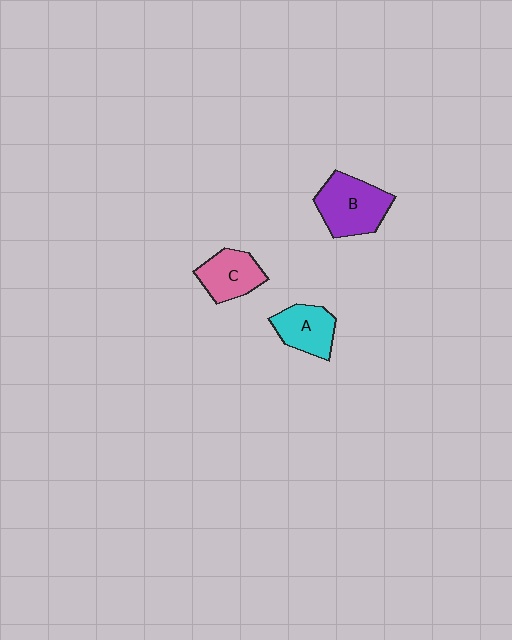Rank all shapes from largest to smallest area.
From largest to smallest: B (purple), C (pink), A (cyan).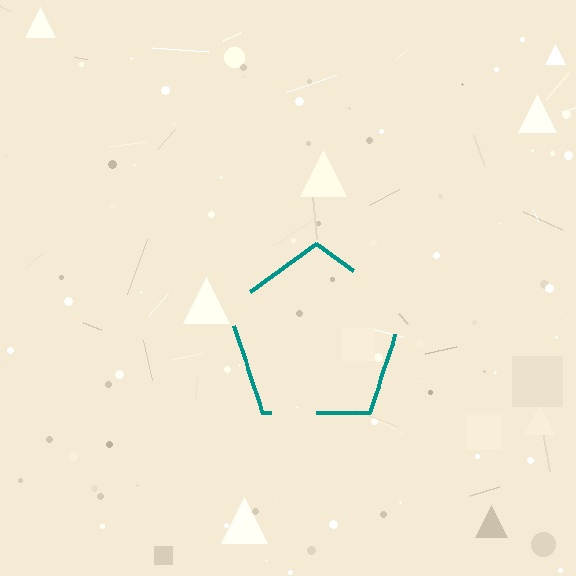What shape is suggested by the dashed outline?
The dashed outline suggests a pentagon.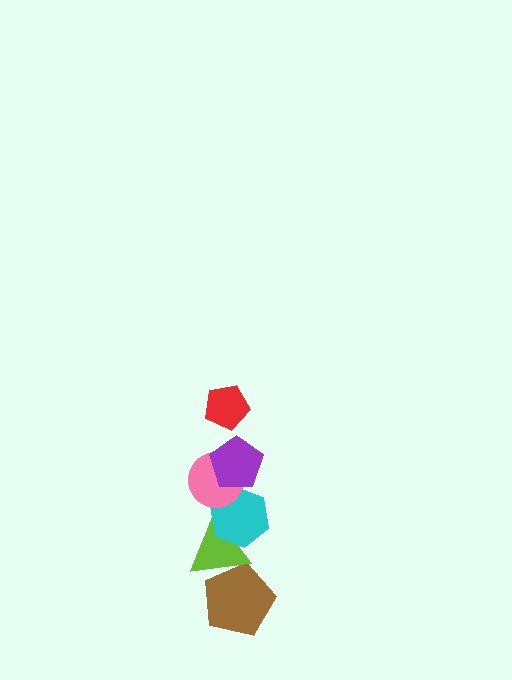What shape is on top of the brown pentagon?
The lime triangle is on top of the brown pentagon.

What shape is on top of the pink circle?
The purple pentagon is on top of the pink circle.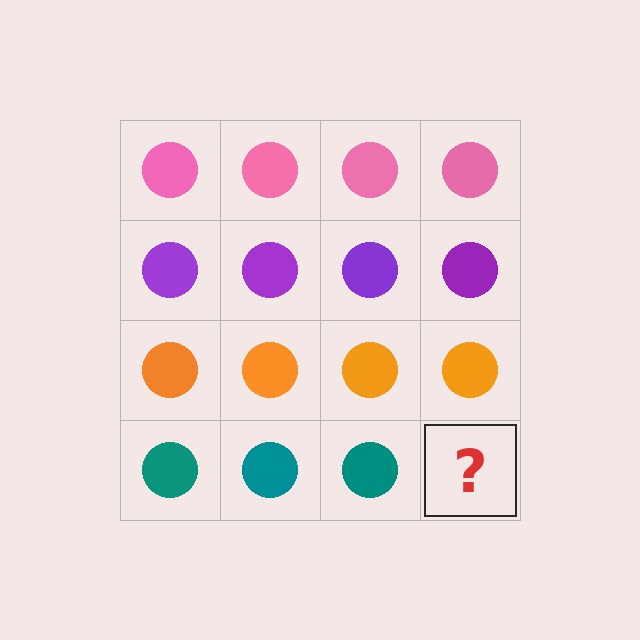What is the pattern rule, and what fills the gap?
The rule is that each row has a consistent color. The gap should be filled with a teal circle.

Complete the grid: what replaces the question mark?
The question mark should be replaced with a teal circle.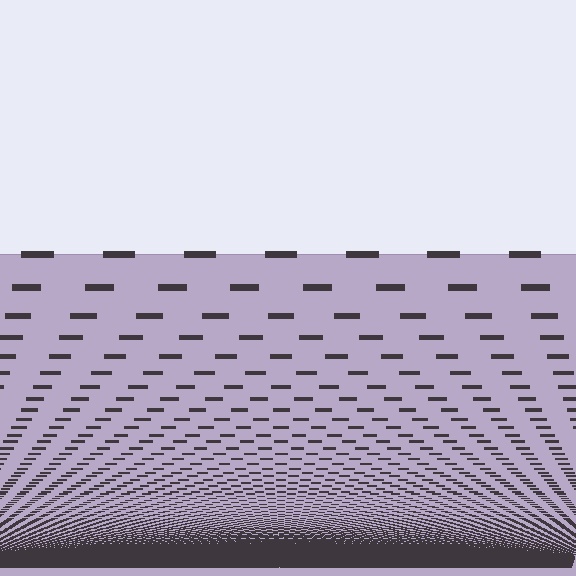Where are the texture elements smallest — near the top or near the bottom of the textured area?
Near the bottom.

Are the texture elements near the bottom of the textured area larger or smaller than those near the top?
Smaller. The gradient is inverted — elements near the bottom are smaller and denser.